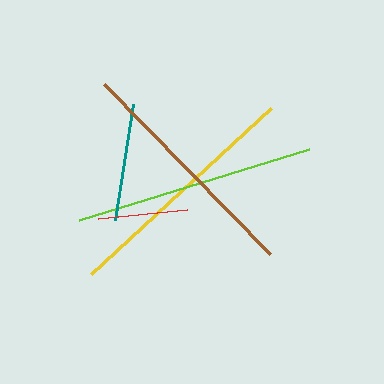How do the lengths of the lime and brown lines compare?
The lime and brown lines are approximately the same length.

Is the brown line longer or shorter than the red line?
The brown line is longer than the red line.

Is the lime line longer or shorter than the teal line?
The lime line is longer than the teal line.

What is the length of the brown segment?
The brown segment is approximately 238 pixels long.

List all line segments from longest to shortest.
From longest to shortest: yellow, lime, brown, teal, red.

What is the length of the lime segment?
The lime segment is approximately 241 pixels long.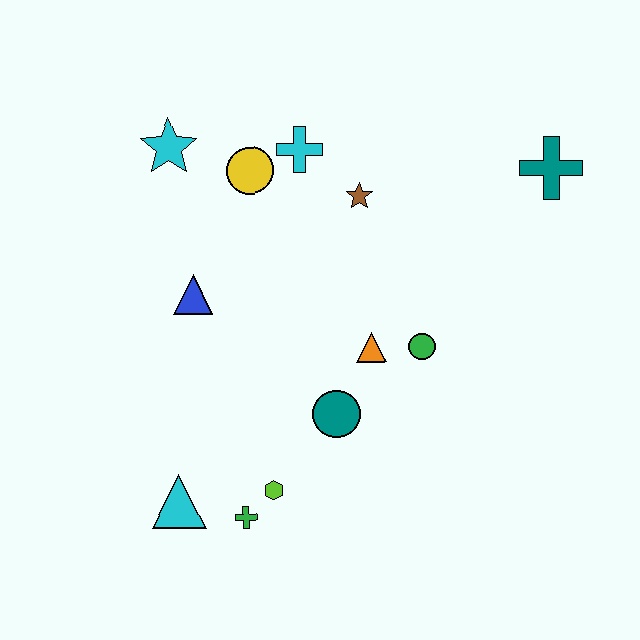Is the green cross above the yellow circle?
No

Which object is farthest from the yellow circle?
The green cross is farthest from the yellow circle.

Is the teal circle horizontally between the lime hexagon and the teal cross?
Yes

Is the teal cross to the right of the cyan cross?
Yes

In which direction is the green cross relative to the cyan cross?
The green cross is below the cyan cross.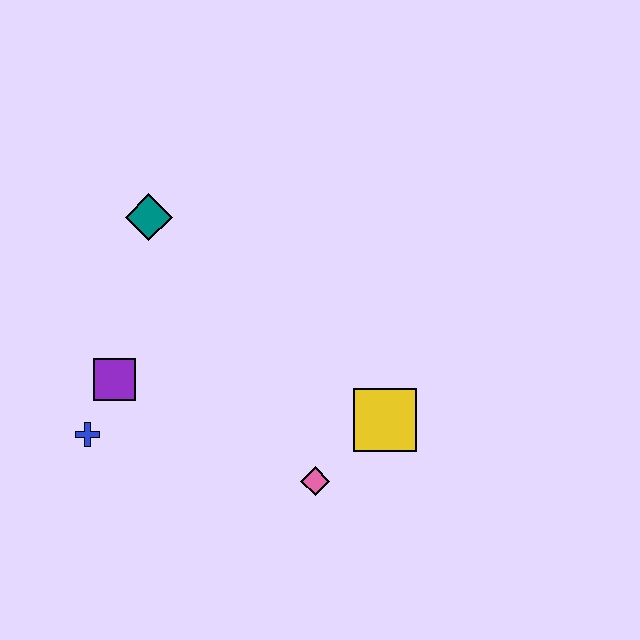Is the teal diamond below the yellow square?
No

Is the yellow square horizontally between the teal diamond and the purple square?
No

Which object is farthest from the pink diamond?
The teal diamond is farthest from the pink diamond.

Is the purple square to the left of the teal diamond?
Yes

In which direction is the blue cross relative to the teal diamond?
The blue cross is below the teal diamond.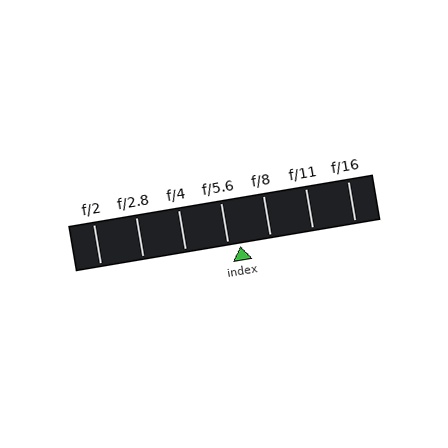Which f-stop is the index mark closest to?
The index mark is closest to f/5.6.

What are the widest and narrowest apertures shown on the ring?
The widest aperture shown is f/2 and the narrowest is f/16.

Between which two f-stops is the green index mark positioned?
The index mark is between f/5.6 and f/8.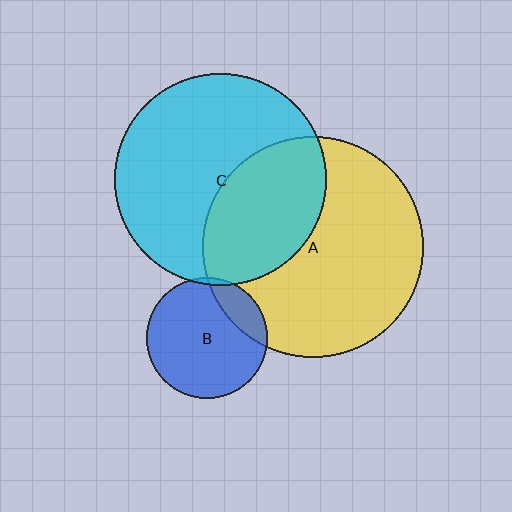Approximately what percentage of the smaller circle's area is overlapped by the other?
Approximately 15%.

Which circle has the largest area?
Circle A (yellow).